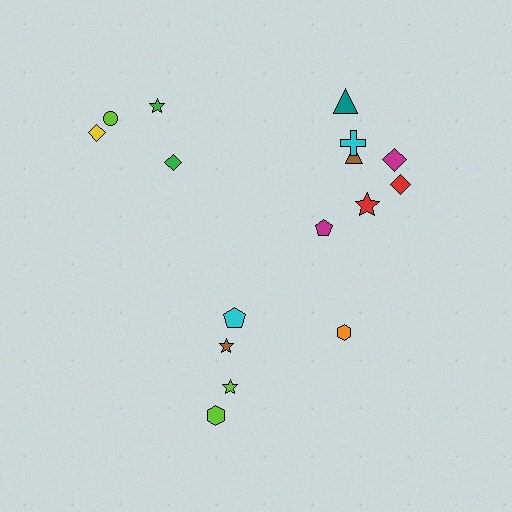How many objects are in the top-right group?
There are 7 objects.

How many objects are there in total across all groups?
There are 16 objects.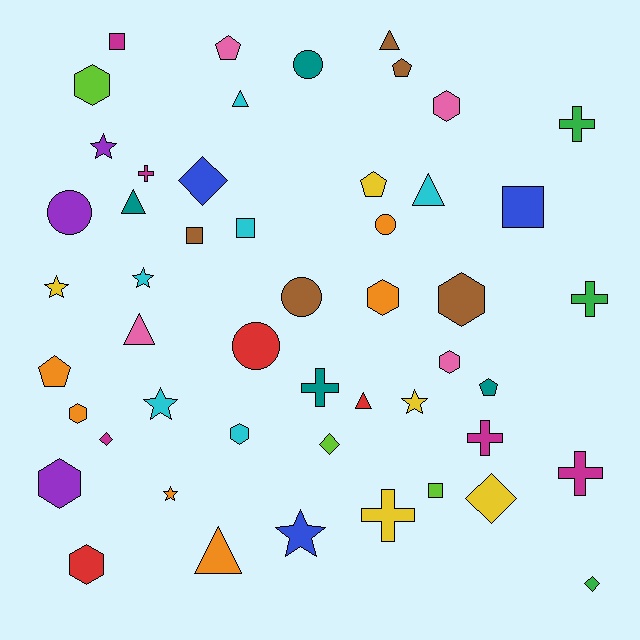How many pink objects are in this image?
There are 4 pink objects.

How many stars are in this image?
There are 7 stars.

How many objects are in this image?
There are 50 objects.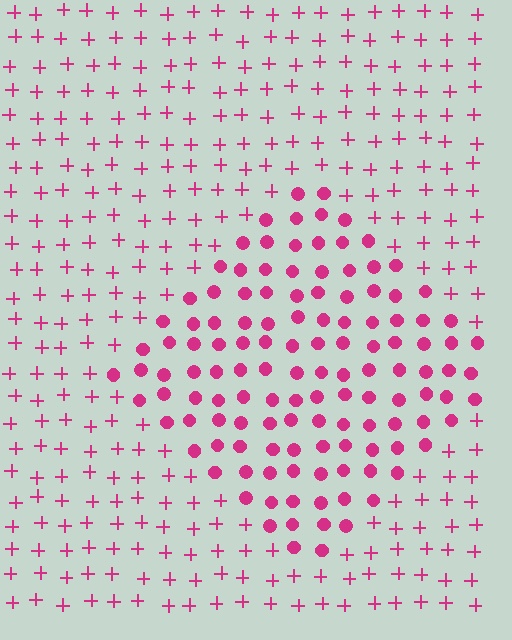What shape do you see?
I see a diamond.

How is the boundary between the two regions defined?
The boundary is defined by a change in element shape: circles inside vs. plus signs outside. All elements share the same color and spacing.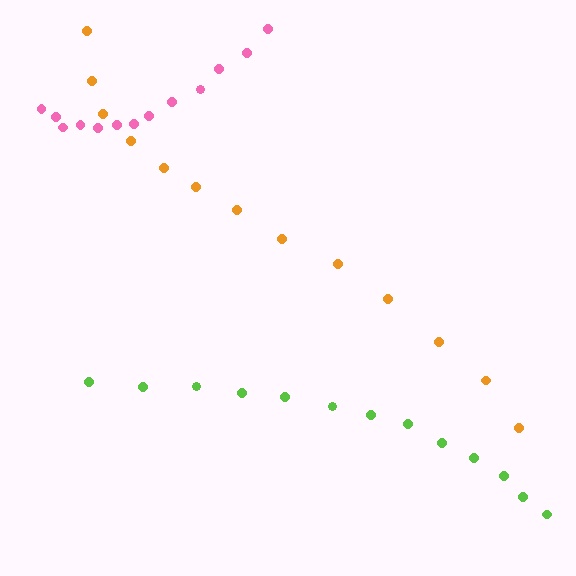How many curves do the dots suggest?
There are 3 distinct paths.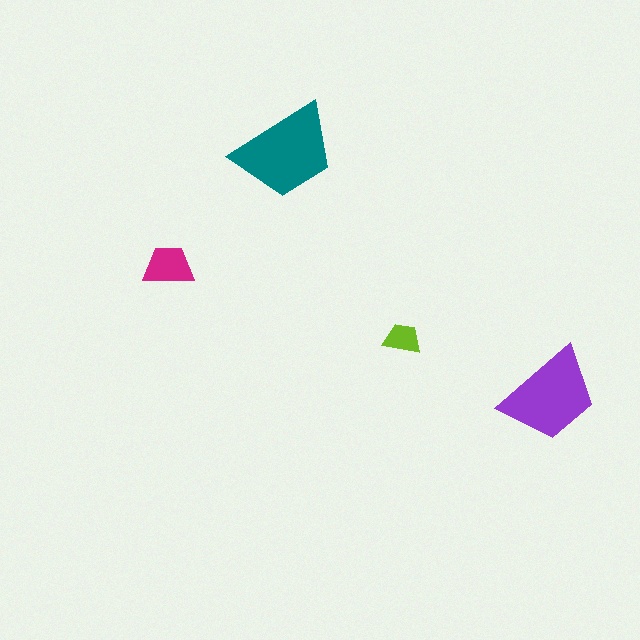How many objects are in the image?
There are 4 objects in the image.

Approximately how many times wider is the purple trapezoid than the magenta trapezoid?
About 2 times wider.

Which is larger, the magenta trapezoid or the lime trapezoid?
The magenta one.